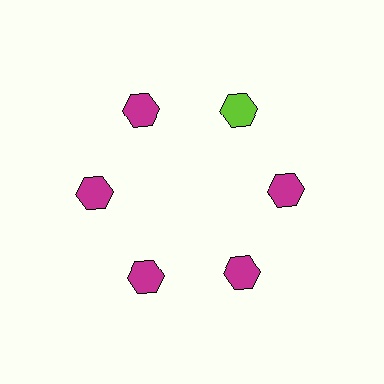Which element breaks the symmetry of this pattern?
The lime hexagon at roughly the 1 o'clock position breaks the symmetry. All other shapes are magenta hexagons.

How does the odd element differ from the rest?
It has a different color: lime instead of magenta.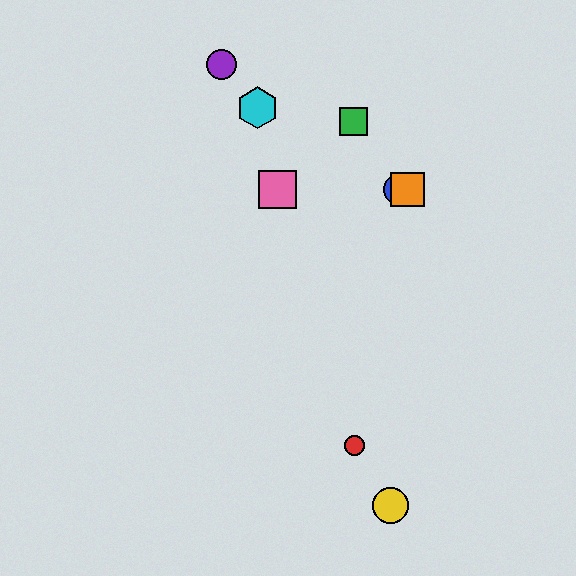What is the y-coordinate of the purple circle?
The purple circle is at y≈64.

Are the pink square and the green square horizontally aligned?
No, the pink square is at y≈190 and the green square is at y≈122.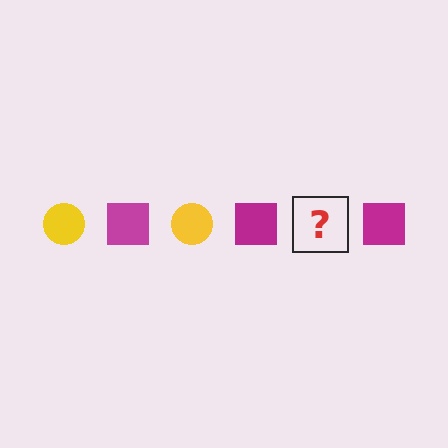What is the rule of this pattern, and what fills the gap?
The rule is that the pattern alternates between yellow circle and magenta square. The gap should be filled with a yellow circle.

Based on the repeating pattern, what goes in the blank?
The blank should be a yellow circle.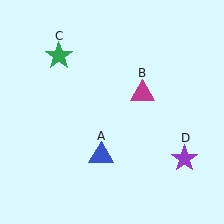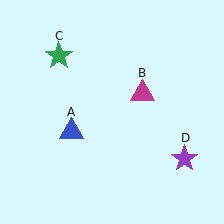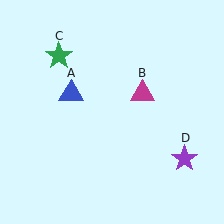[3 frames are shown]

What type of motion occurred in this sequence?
The blue triangle (object A) rotated clockwise around the center of the scene.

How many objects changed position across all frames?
1 object changed position: blue triangle (object A).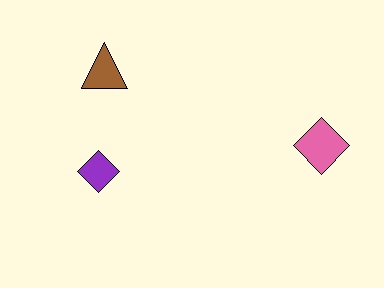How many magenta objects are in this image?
There are no magenta objects.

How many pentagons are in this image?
There are no pentagons.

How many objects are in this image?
There are 3 objects.